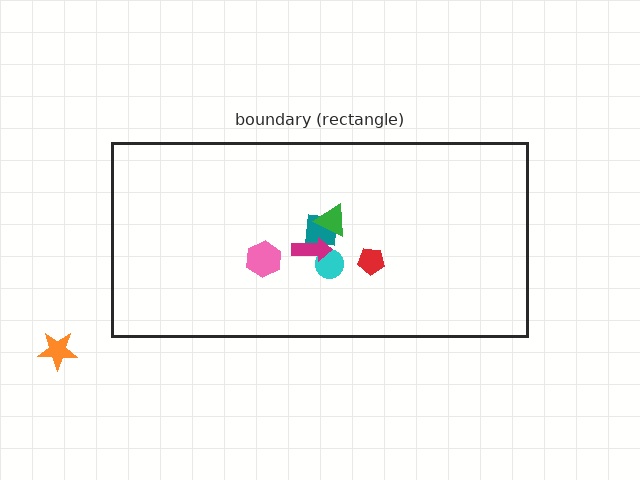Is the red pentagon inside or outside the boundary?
Inside.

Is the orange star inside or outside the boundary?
Outside.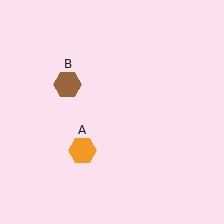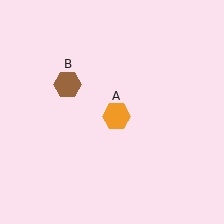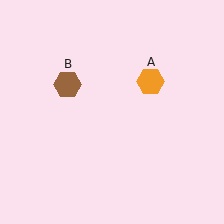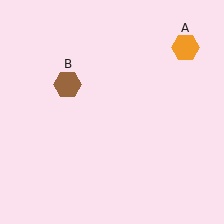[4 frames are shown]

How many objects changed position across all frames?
1 object changed position: orange hexagon (object A).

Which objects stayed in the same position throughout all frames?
Brown hexagon (object B) remained stationary.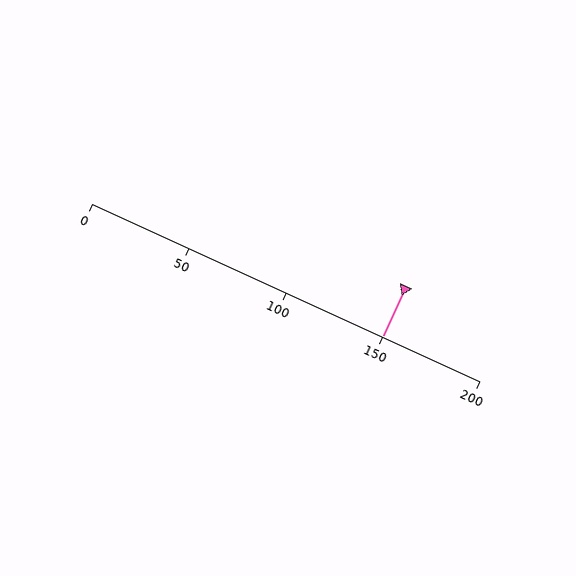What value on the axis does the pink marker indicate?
The marker indicates approximately 150.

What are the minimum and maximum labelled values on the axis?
The axis runs from 0 to 200.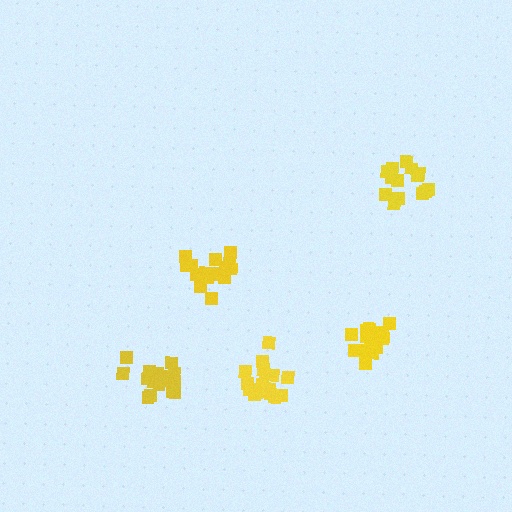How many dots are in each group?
Group 1: 14 dots, Group 2: 16 dots, Group 3: 18 dots, Group 4: 17 dots, Group 5: 17 dots (82 total).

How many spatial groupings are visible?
There are 5 spatial groupings.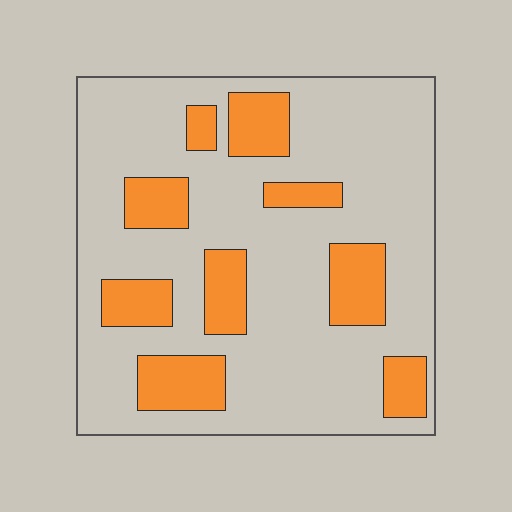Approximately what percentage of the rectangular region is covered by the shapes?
Approximately 25%.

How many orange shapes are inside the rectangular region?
9.